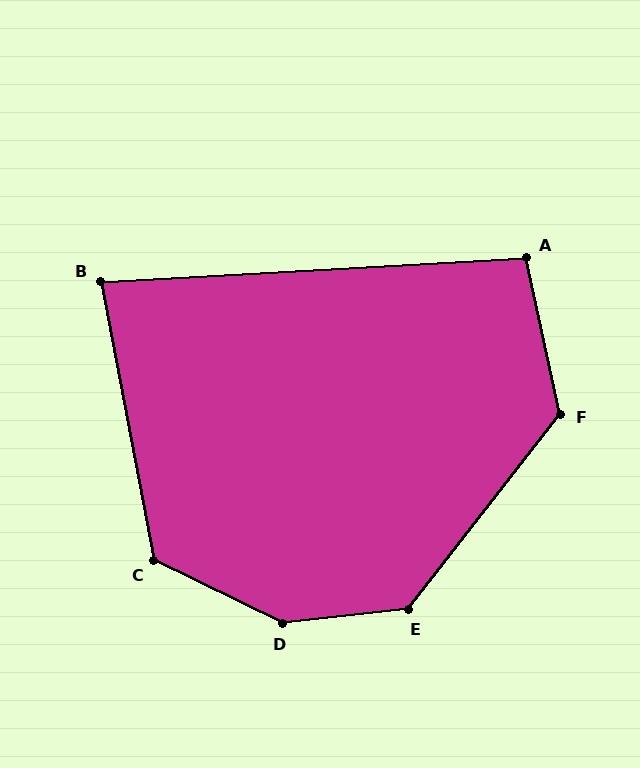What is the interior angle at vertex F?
Approximately 130 degrees (obtuse).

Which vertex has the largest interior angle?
D, at approximately 148 degrees.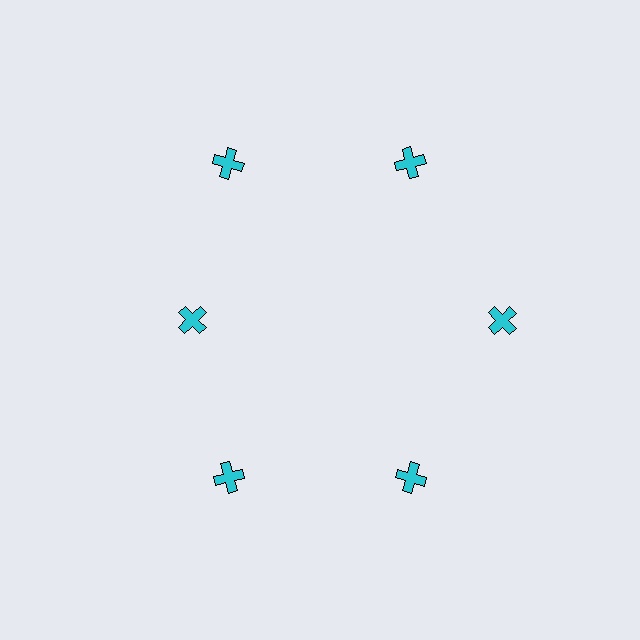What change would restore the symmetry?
The symmetry would be restored by moving it outward, back onto the ring so that all 6 crosses sit at equal angles and equal distance from the center.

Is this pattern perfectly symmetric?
No. The 6 cyan crosses are arranged in a ring, but one element near the 9 o'clock position is pulled inward toward the center, breaking the 6-fold rotational symmetry.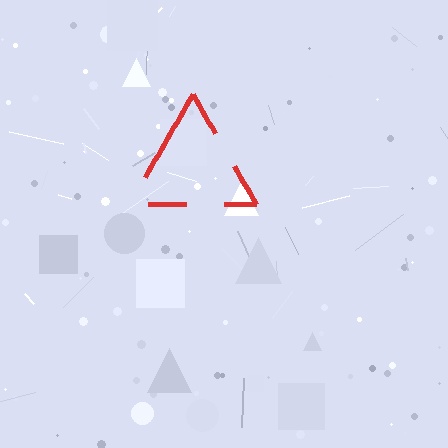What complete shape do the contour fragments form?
The contour fragments form a triangle.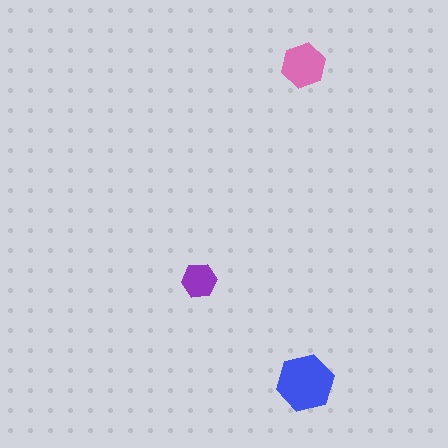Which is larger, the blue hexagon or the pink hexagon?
The blue one.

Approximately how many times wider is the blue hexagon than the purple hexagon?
About 1.5 times wider.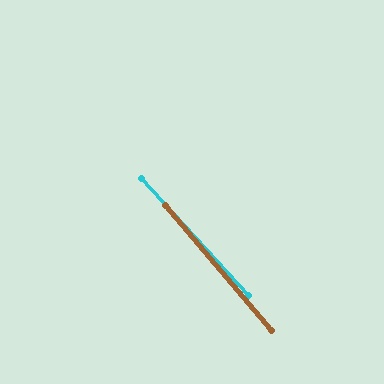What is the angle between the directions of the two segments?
Approximately 2 degrees.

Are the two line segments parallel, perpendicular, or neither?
Parallel — their directions differ by only 1.9°.